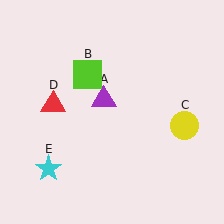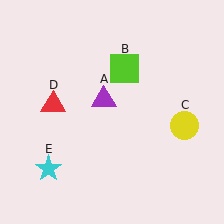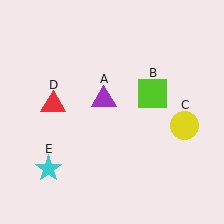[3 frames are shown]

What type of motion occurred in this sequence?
The lime square (object B) rotated clockwise around the center of the scene.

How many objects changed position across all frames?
1 object changed position: lime square (object B).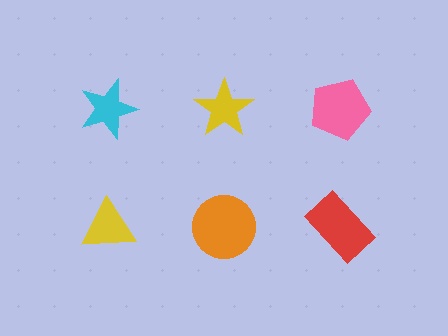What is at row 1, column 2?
A yellow star.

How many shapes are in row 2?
3 shapes.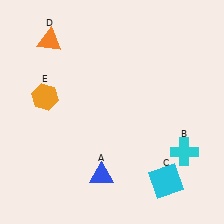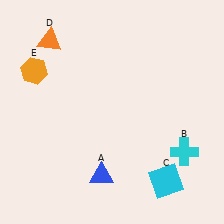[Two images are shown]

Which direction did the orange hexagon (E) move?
The orange hexagon (E) moved up.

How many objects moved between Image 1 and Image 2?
1 object moved between the two images.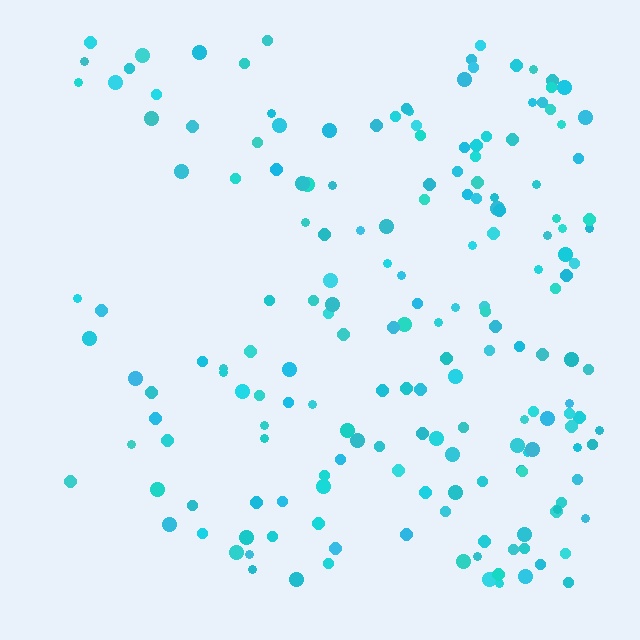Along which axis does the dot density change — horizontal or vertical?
Horizontal.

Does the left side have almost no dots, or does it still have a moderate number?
Still a moderate number, just noticeably fewer than the right.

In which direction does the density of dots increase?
From left to right, with the right side densest.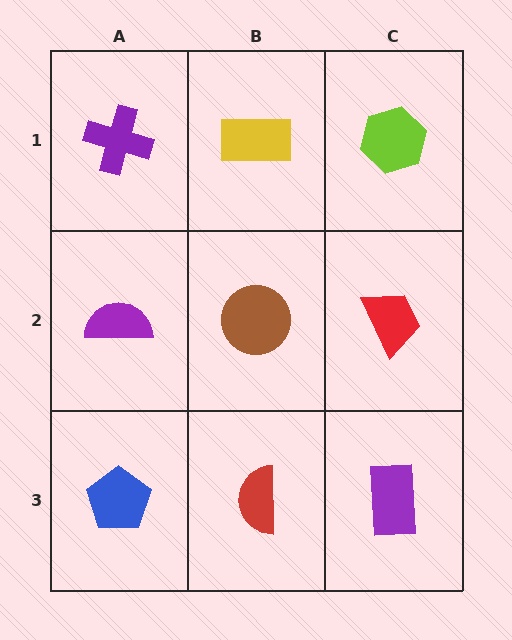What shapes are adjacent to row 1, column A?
A purple semicircle (row 2, column A), a yellow rectangle (row 1, column B).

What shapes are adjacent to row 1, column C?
A red trapezoid (row 2, column C), a yellow rectangle (row 1, column B).